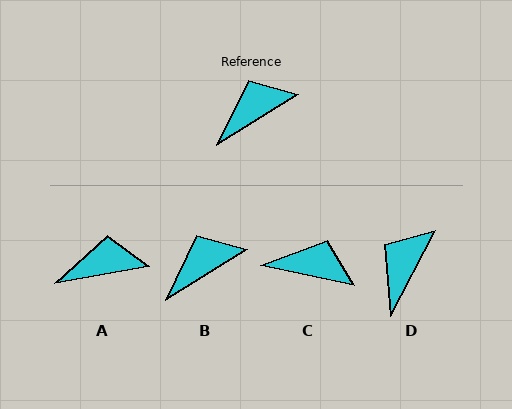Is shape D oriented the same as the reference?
No, it is off by about 31 degrees.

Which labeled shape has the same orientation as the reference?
B.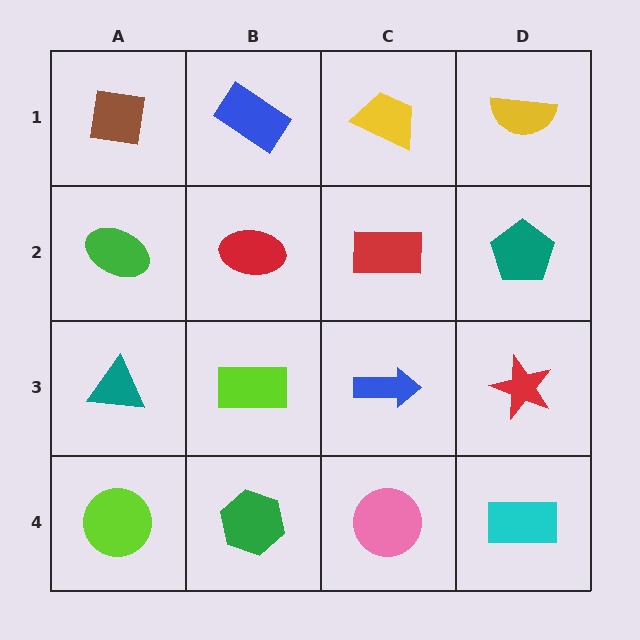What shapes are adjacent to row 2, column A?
A brown square (row 1, column A), a teal triangle (row 3, column A), a red ellipse (row 2, column B).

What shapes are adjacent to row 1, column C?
A red rectangle (row 2, column C), a blue rectangle (row 1, column B), a yellow semicircle (row 1, column D).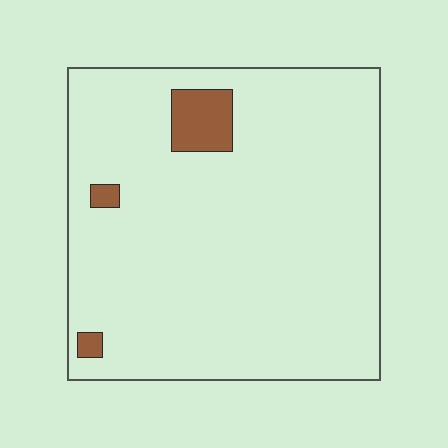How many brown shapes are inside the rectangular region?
3.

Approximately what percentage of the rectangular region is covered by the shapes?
Approximately 5%.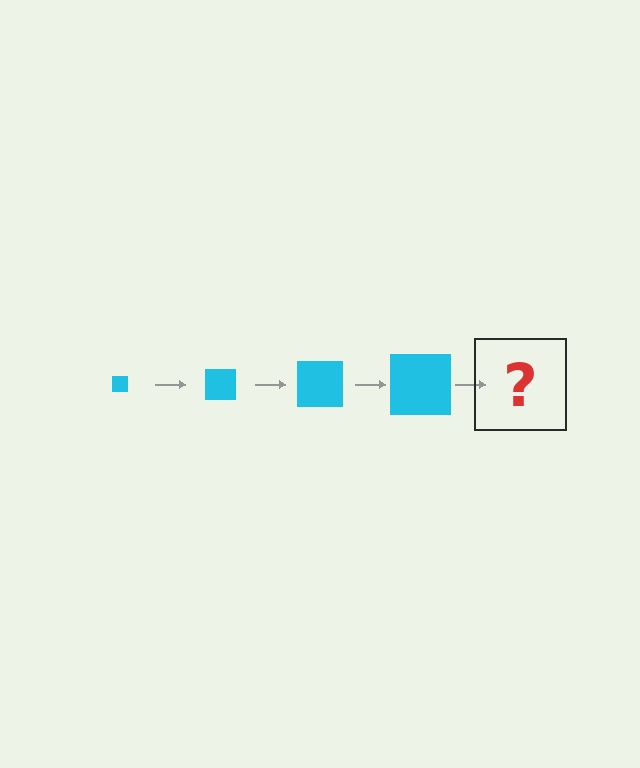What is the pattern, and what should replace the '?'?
The pattern is that the square gets progressively larger each step. The '?' should be a cyan square, larger than the previous one.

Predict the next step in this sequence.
The next step is a cyan square, larger than the previous one.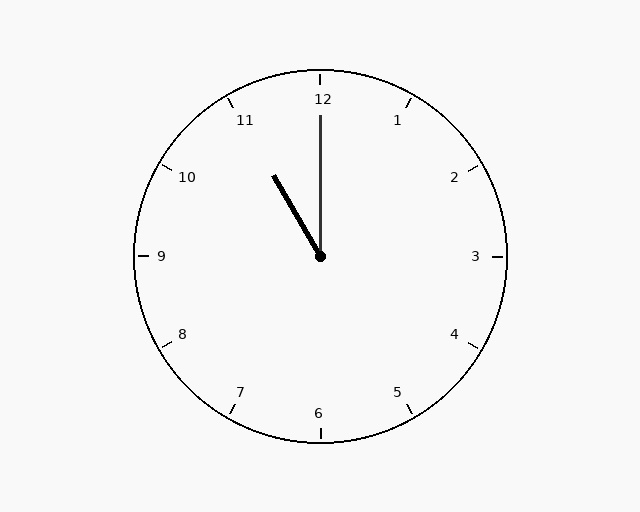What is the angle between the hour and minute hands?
Approximately 30 degrees.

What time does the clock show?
11:00.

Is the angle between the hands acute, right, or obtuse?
It is acute.